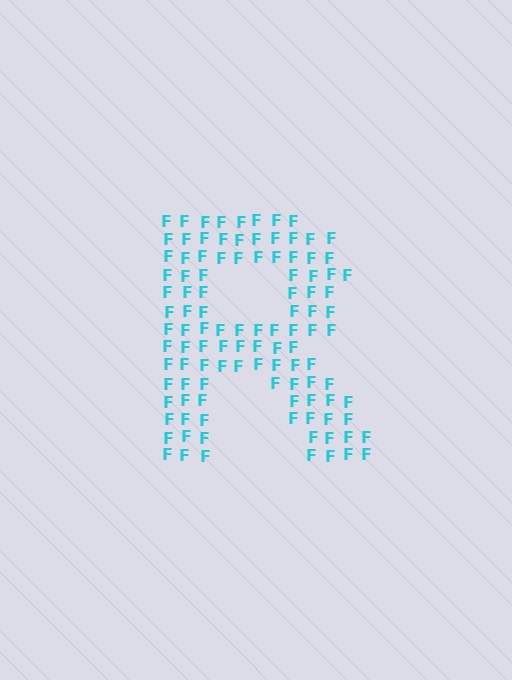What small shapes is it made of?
It is made of small letter F's.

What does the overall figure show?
The overall figure shows the letter R.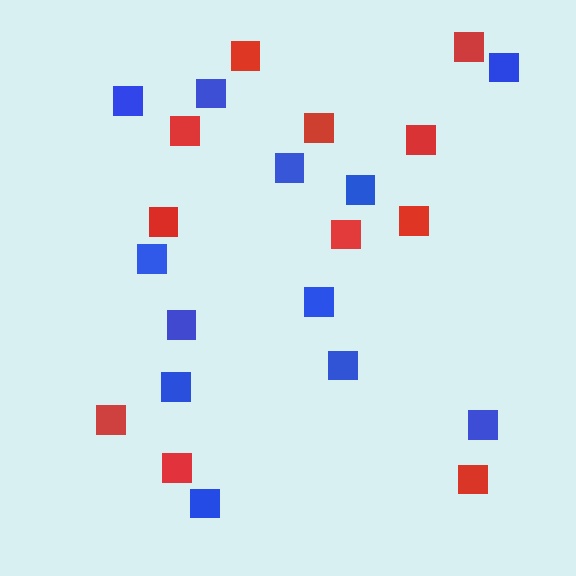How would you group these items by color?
There are 2 groups: one group of red squares (11) and one group of blue squares (12).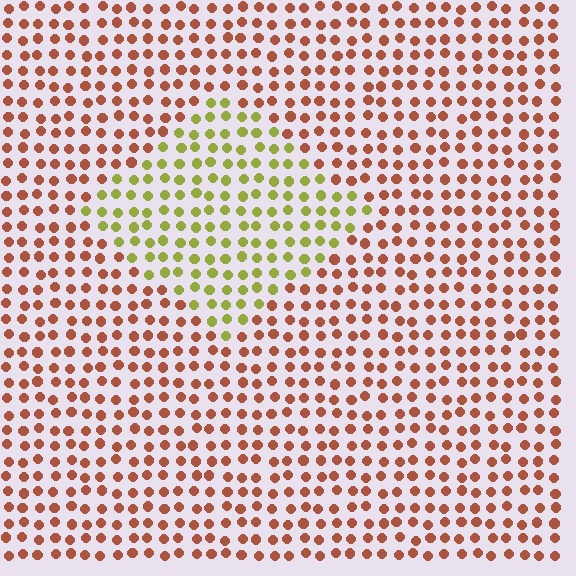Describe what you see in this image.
The image is filled with small brown elements in a uniform arrangement. A diamond-shaped region is visible where the elements are tinted to a slightly different hue, forming a subtle color boundary.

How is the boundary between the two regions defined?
The boundary is defined purely by a slight shift in hue (about 62 degrees). Spacing, size, and orientation are identical on both sides.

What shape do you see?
I see a diamond.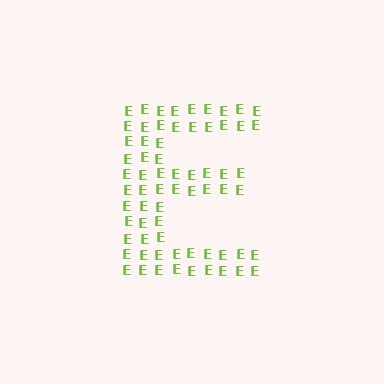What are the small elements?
The small elements are letter E's.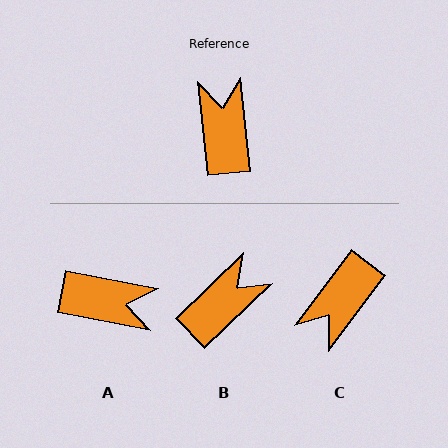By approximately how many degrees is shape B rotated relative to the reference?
Approximately 52 degrees clockwise.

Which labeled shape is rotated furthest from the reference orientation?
C, about 137 degrees away.